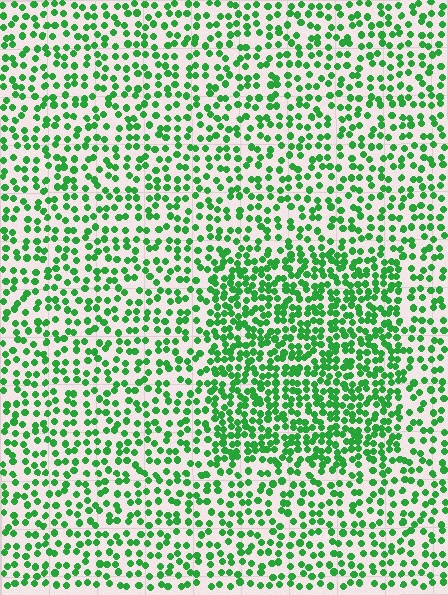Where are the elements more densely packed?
The elements are more densely packed inside the rectangle boundary.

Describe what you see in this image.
The image contains small green elements arranged at two different densities. A rectangle-shaped region is visible where the elements are more densely packed than the surrounding area.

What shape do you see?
I see a rectangle.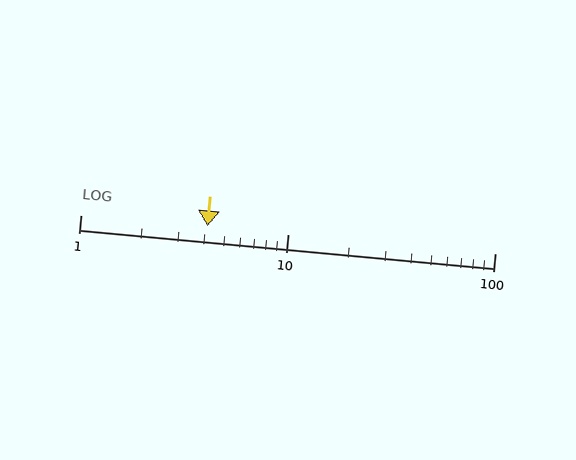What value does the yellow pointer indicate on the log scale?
The pointer indicates approximately 4.1.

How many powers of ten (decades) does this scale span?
The scale spans 2 decades, from 1 to 100.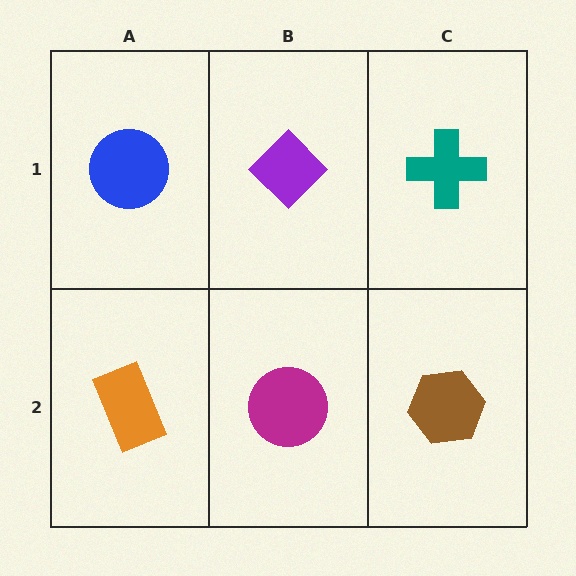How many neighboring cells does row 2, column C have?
2.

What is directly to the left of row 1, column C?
A purple diamond.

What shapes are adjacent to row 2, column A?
A blue circle (row 1, column A), a magenta circle (row 2, column B).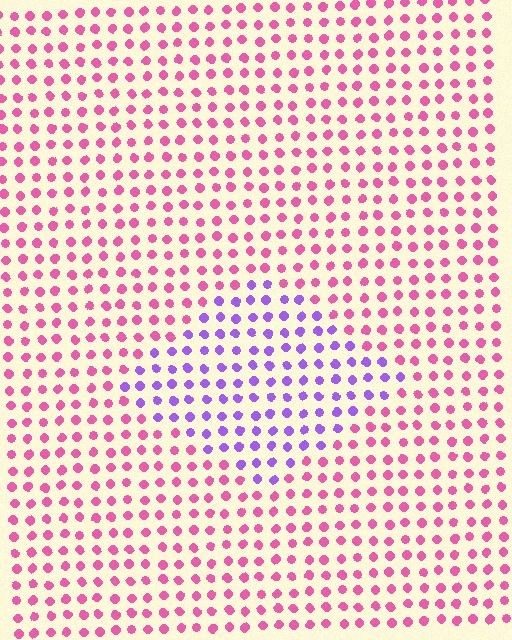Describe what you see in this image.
The image is filled with small pink elements in a uniform arrangement. A diamond-shaped region is visible where the elements are tinted to a slightly different hue, forming a subtle color boundary.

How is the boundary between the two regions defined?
The boundary is defined purely by a slight shift in hue (about 56 degrees). Spacing, size, and orientation are identical on both sides.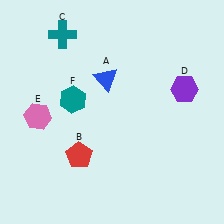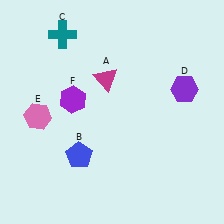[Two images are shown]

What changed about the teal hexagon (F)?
In Image 1, F is teal. In Image 2, it changed to purple.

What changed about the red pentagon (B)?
In Image 1, B is red. In Image 2, it changed to blue.